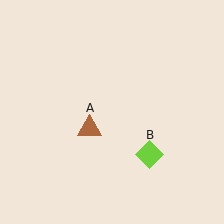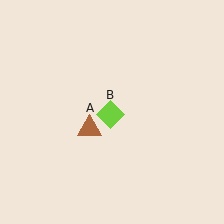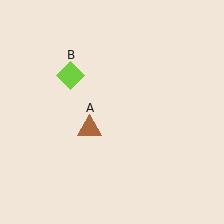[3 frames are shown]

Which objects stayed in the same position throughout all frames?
Brown triangle (object A) remained stationary.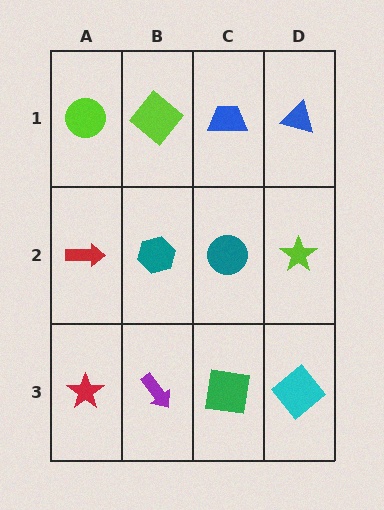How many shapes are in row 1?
4 shapes.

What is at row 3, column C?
A green square.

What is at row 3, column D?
A cyan diamond.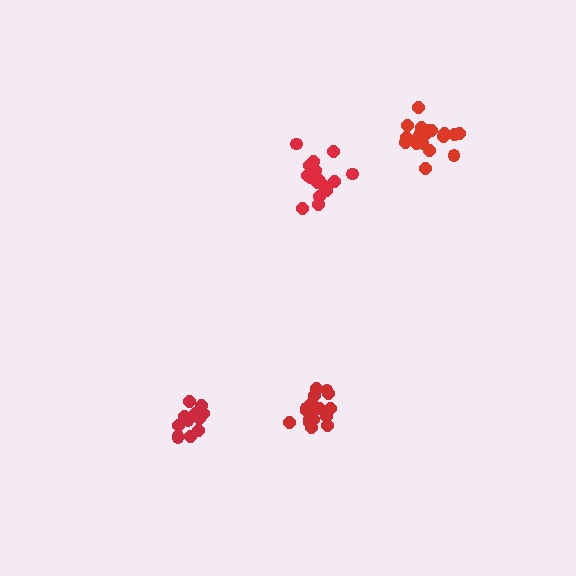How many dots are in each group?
Group 1: 19 dots, Group 2: 14 dots, Group 3: 18 dots, Group 4: 18 dots (69 total).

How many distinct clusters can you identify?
There are 4 distinct clusters.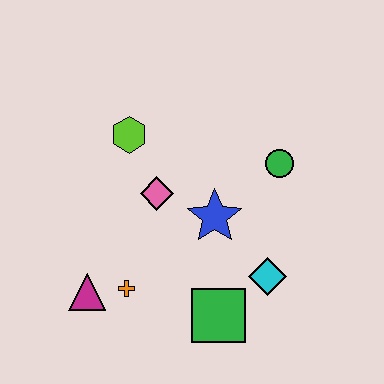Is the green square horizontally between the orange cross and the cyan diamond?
Yes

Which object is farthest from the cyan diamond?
The lime hexagon is farthest from the cyan diamond.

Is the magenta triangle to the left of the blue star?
Yes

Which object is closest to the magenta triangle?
The orange cross is closest to the magenta triangle.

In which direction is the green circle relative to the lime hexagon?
The green circle is to the right of the lime hexagon.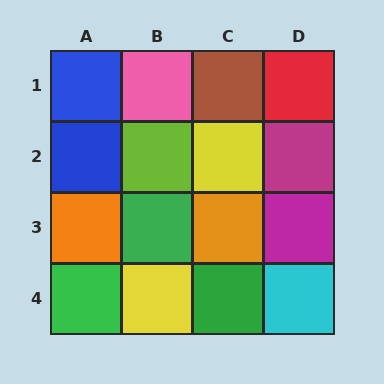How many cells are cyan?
1 cell is cyan.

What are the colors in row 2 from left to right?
Blue, lime, yellow, magenta.